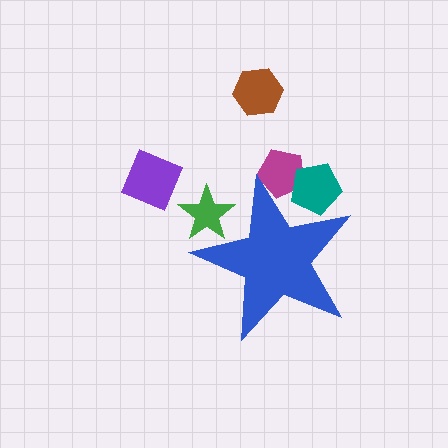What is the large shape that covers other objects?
A blue star.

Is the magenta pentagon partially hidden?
Yes, the magenta pentagon is partially hidden behind the blue star.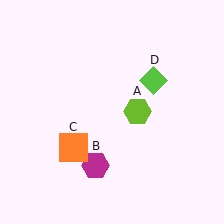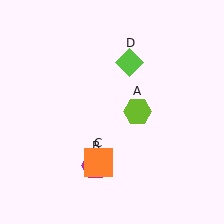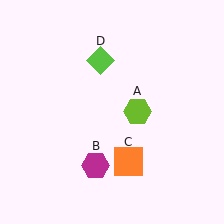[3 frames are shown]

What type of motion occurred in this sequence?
The orange square (object C), lime diamond (object D) rotated counterclockwise around the center of the scene.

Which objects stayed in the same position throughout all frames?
Lime hexagon (object A) and magenta hexagon (object B) remained stationary.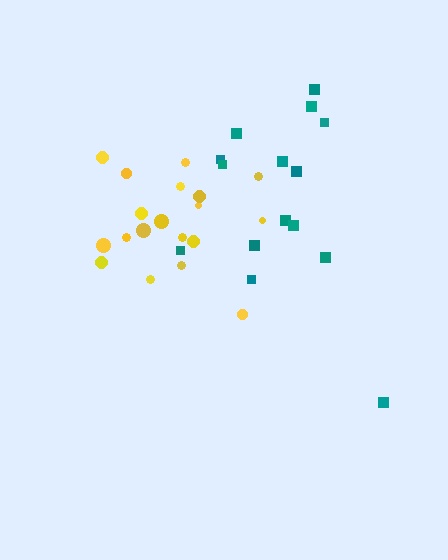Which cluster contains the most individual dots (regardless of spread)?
Yellow (19).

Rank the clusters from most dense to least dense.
yellow, teal.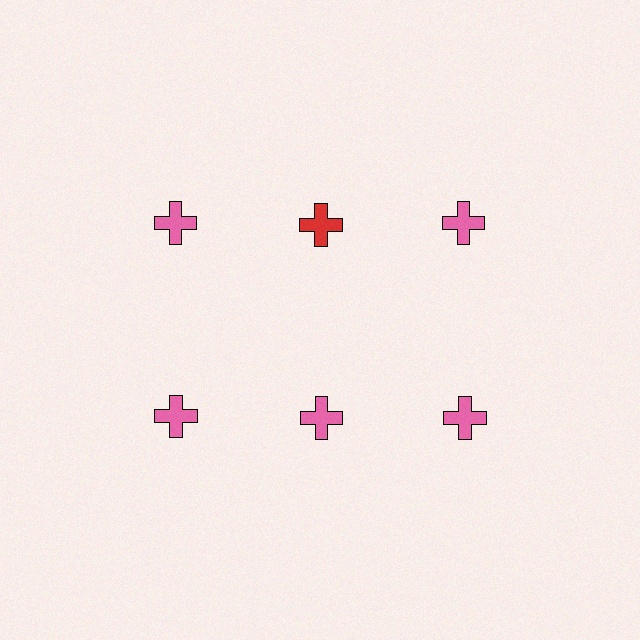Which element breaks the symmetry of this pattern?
The red cross in the top row, second from left column breaks the symmetry. All other shapes are pink crosses.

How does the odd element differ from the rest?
It has a different color: red instead of pink.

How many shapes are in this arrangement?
There are 6 shapes arranged in a grid pattern.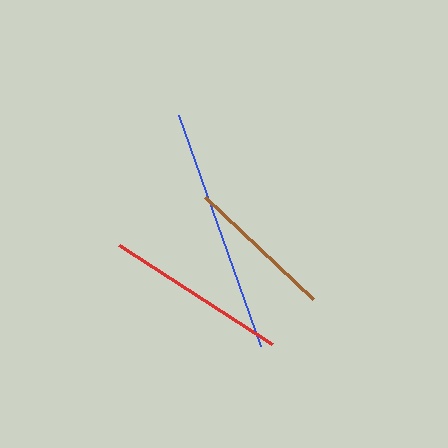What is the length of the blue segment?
The blue segment is approximately 245 pixels long.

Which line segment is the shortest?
The brown line is the shortest at approximately 149 pixels.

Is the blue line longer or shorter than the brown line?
The blue line is longer than the brown line.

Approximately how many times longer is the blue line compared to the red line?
The blue line is approximately 1.3 times the length of the red line.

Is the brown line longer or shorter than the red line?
The red line is longer than the brown line.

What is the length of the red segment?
The red segment is approximately 182 pixels long.